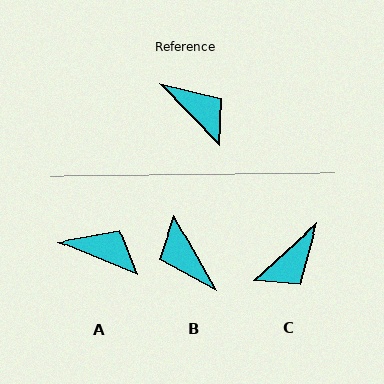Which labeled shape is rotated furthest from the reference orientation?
B, about 165 degrees away.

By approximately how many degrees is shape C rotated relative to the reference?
Approximately 92 degrees clockwise.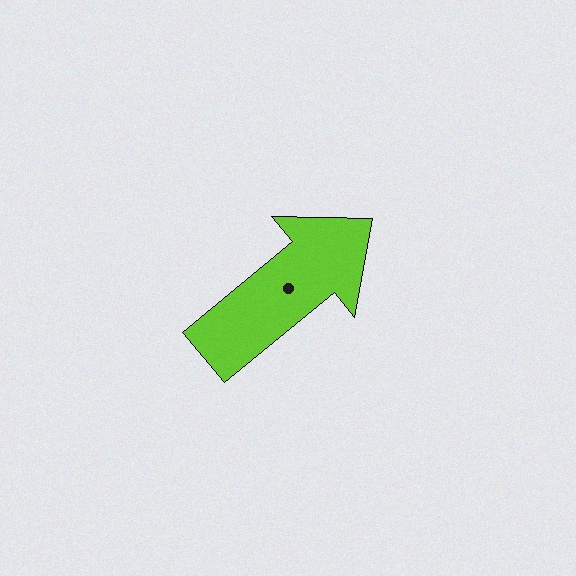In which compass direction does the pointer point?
Northeast.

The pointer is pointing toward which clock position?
Roughly 2 o'clock.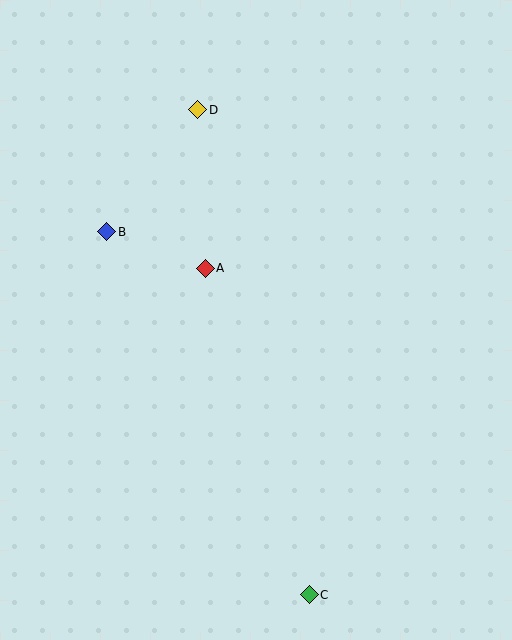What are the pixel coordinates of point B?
Point B is at (107, 232).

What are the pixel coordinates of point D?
Point D is at (198, 110).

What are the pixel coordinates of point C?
Point C is at (309, 595).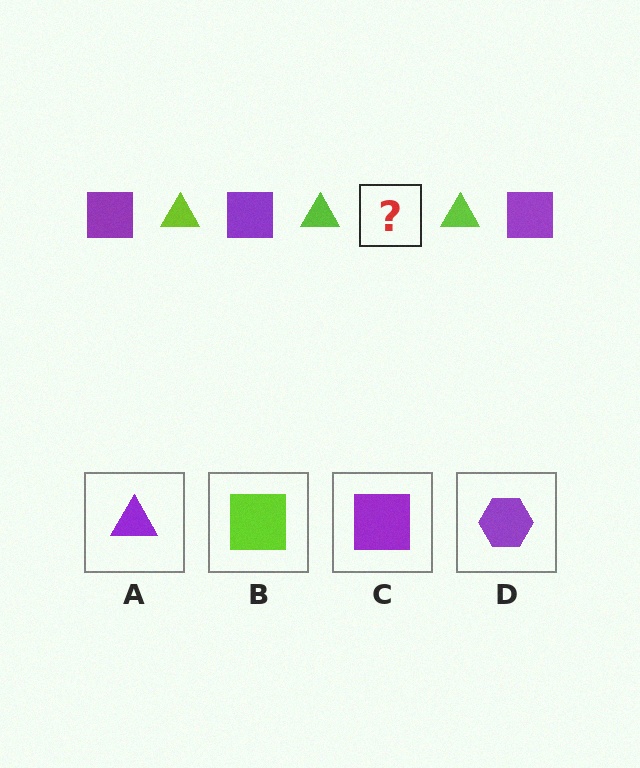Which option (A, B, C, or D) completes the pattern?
C.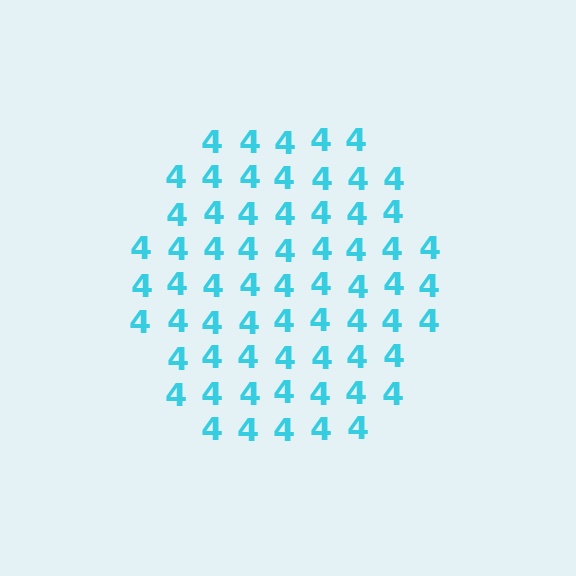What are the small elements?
The small elements are digit 4's.